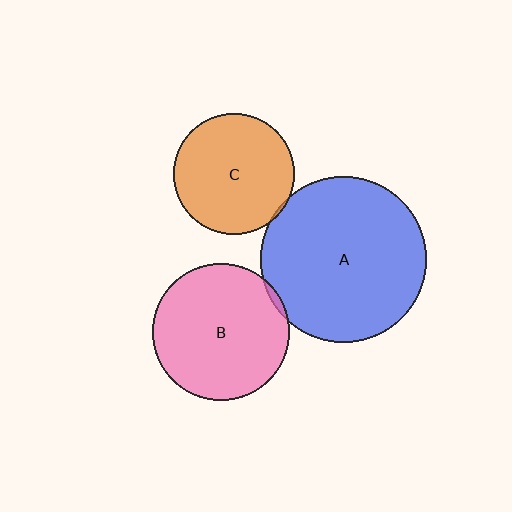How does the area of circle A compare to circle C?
Approximately 1.9 times.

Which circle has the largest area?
Circle A (blue).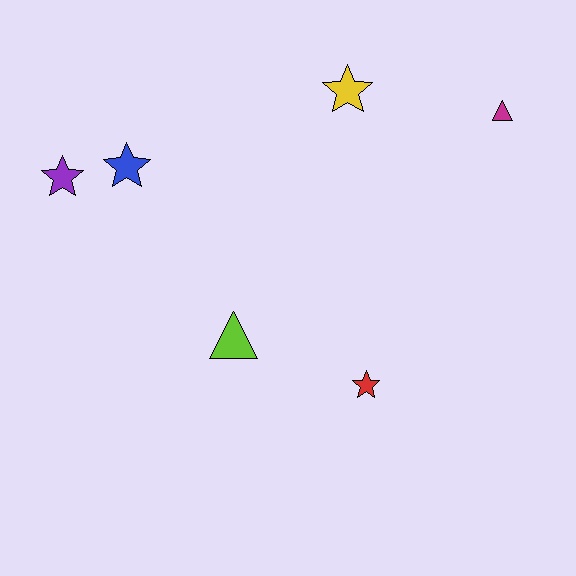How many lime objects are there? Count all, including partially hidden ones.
There is 1 lime object.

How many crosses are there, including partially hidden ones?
There are no crosses.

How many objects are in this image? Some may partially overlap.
There are 6 objects.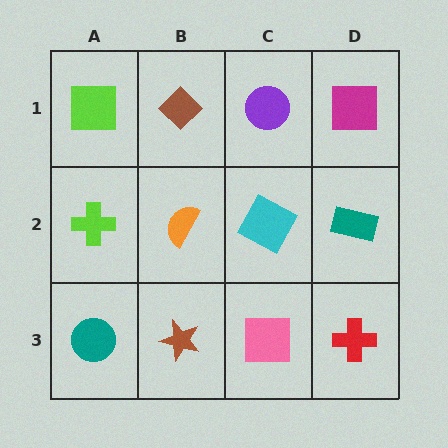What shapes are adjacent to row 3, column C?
A cyan square (row 2, column C), a brown star (row 3, column B), a red cross (row 3, column D).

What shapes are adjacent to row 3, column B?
An orange semicircle (row 2, column B), a teal circle (row 3, column A), a pink square (row 3, column C).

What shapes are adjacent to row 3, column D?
A teal rectangle (row 2, column D), a pink square (row 3, column C).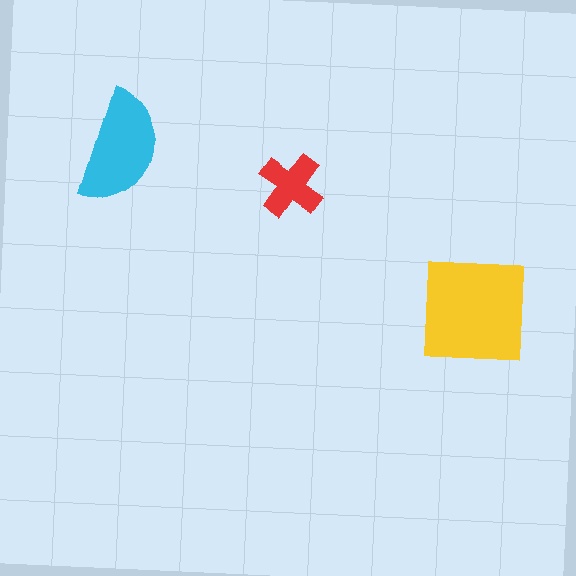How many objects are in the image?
There are 3 objects in the image.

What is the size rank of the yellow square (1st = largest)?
1st.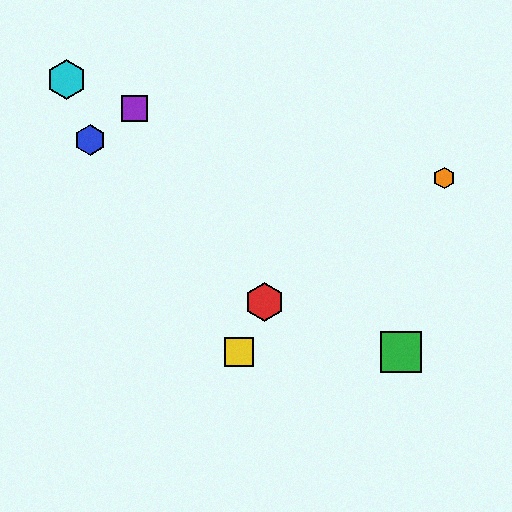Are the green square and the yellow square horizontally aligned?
Yes, both are at y≈352.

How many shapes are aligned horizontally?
2 shapes (the green square, the yellow square) are aligned horizontally.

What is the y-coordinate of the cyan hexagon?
The cyan hexagon is at y≈79.